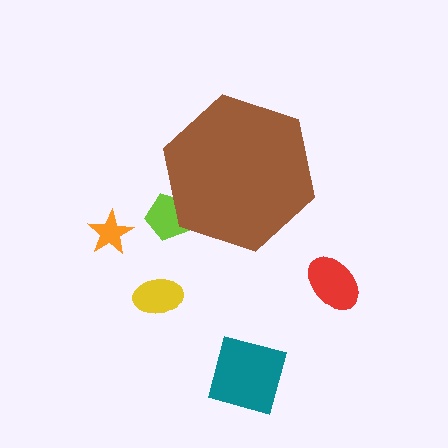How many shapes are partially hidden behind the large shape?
1 shape is partially hidden.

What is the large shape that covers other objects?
A brown hexagon.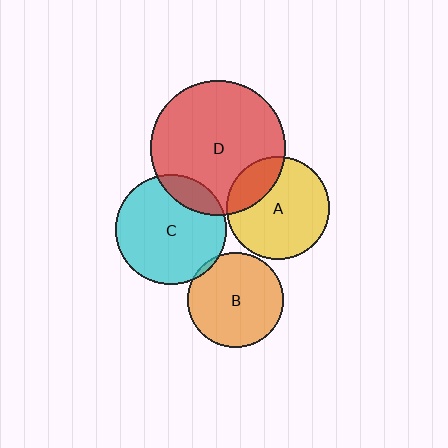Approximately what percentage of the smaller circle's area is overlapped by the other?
Approximately 15%.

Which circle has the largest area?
Circle D (red).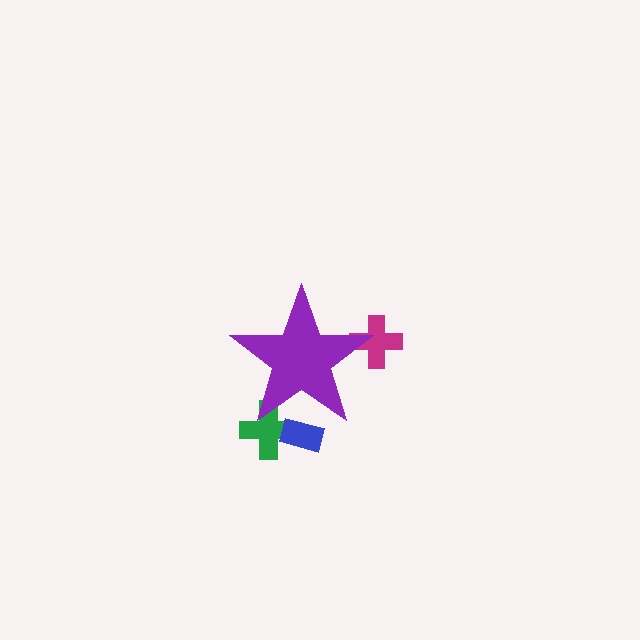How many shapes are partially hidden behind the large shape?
3 shapes are partially hidden.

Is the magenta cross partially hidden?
Yes, the magenta cross is partially hidden behind the purple star.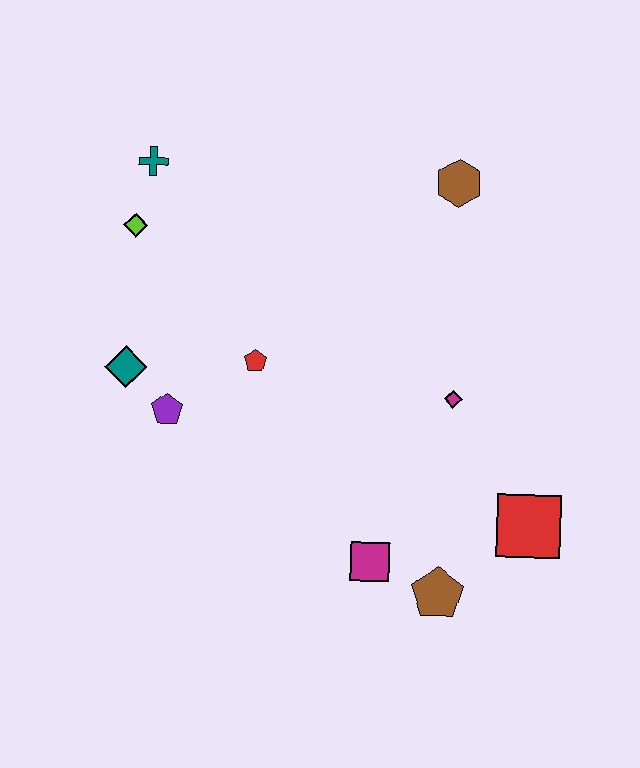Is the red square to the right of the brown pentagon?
Yes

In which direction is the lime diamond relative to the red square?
The lime diamond is to the left of the red square.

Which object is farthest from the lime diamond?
The red square is farthest from the lime diamond.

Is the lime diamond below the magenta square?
No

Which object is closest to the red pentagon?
The purple pentagon is closest to the red pentagon.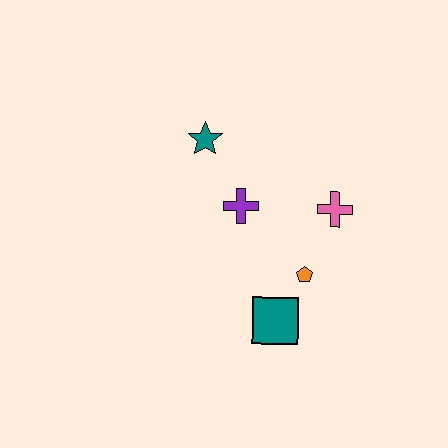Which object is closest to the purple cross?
The teal star is closest to the purple cross.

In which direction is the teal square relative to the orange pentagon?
The teal square is below the orange pentagon.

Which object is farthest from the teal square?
The teal star is farthest from the teal square.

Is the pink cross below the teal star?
Yes